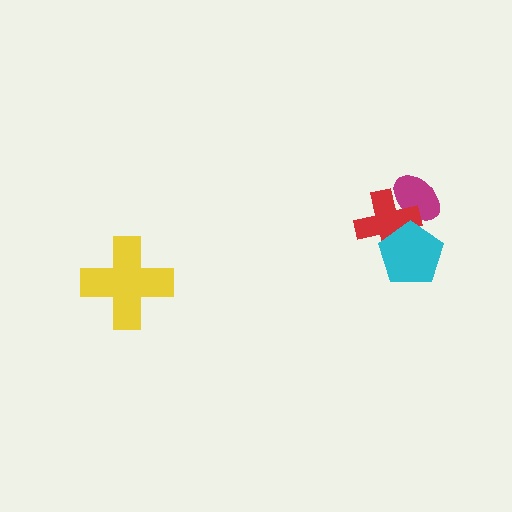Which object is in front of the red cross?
The cyan pentagon is in front of the red cross.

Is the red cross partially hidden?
Yes, it is partially covered by another shape.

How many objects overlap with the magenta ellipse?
1 object overlaps with the magenta ellipse.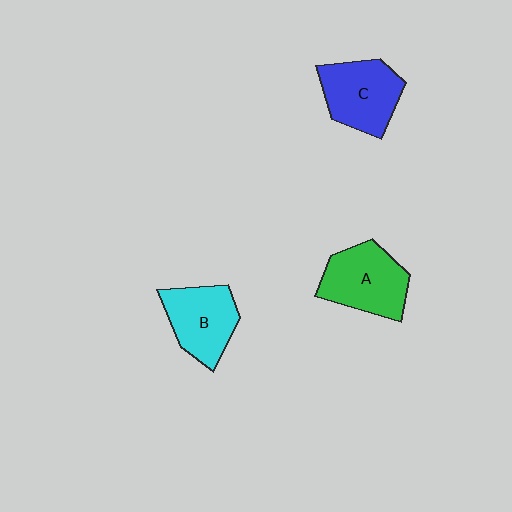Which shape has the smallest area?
Shape B (cyan).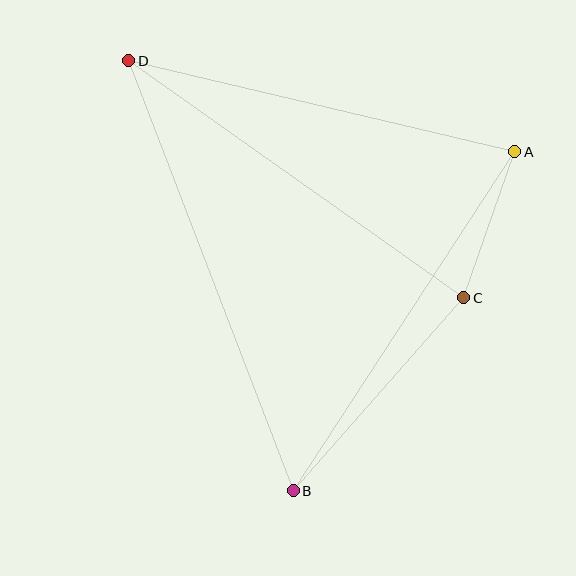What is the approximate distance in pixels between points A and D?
The distance between A and D is approximately 397 pixels.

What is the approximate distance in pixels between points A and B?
The distance between A and B is approximately 405 pixels.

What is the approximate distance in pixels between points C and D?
The distance between C and D is approximately 411 pixels.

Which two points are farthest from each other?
Points B and D are farthest from each other.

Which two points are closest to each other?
Points A and C are closest to each other.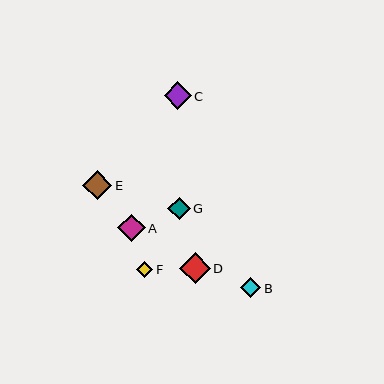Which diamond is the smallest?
Diamond F is the smallest with a size of approximately 16 pixels.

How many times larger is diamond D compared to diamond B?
Diamond D is approximately 1.5 times the size of diamond B.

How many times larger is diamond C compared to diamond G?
Diamond C is approximately 1.2 times the size of diamond G.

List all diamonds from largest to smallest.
From largest to smallest: D, E, A, C, G, B, F.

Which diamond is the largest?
Diamond D is the largest with a size of approximately 30 pixels.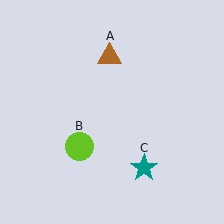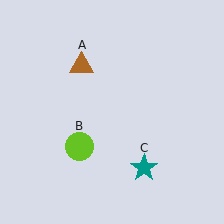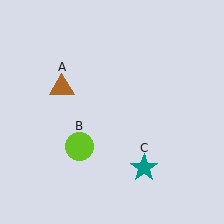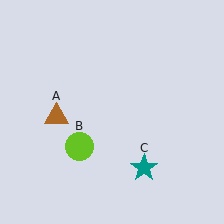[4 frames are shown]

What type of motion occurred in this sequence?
The brown triangle (object A) rotated counterclockwise around the center of the scene.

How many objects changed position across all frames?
1 object changed position: brown triangle (object A).